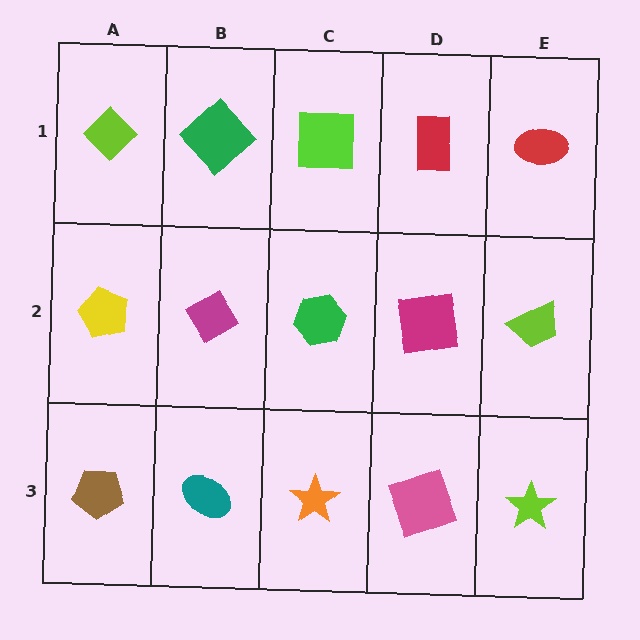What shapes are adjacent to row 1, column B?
A magenta diamond (row 2, column B), a lime diamond (row 1, column A), a lime square (row 1, column C).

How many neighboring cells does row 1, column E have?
2.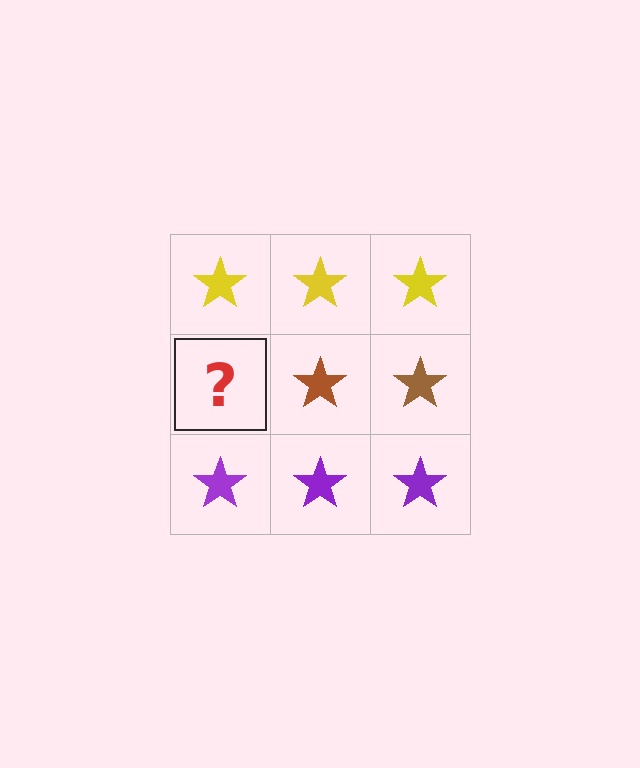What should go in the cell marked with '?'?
The missing cell should contain a brown star.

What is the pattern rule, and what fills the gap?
The rule is that each row has a consistent color. The gap should be filled with a brown star.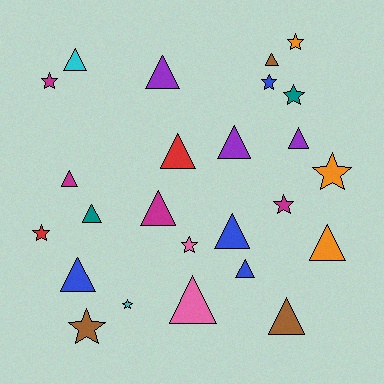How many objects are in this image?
There are 25 objects.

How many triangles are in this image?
There are 15 triangles.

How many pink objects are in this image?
There are 2 pink objects.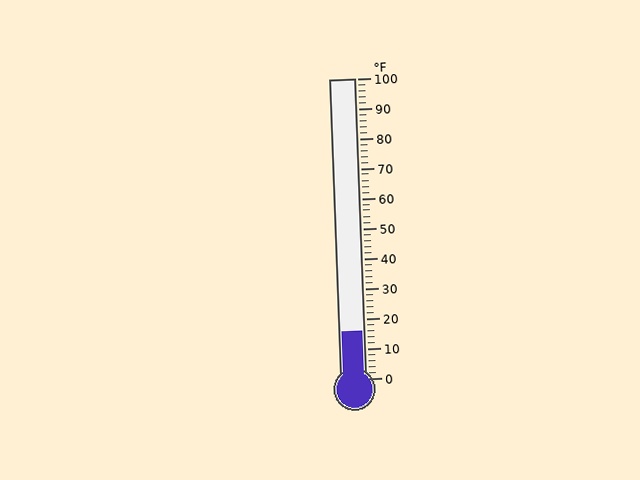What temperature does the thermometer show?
The thermometer shows approximately 16°F.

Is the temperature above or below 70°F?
The temperature is below 70°F.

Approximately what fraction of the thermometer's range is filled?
The thermometer is filled to approximately 15% of its range.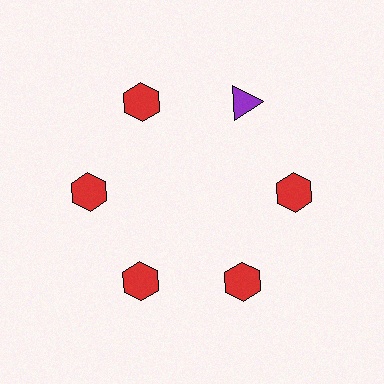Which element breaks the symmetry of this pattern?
The purple triangle at roughly the 1 o'clock position breaks the symmetry. All other shapes are red hexagons.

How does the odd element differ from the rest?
It differs in both color (purple instead of red) and shape (triangle instead of hexagon).